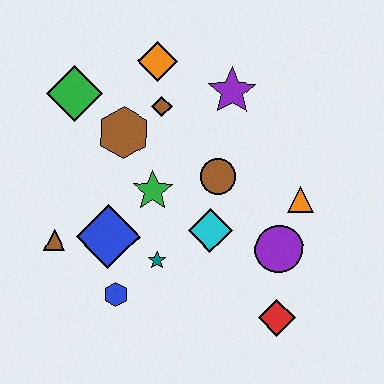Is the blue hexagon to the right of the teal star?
No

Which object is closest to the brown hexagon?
The brown diamond is closest to the brown hexagon.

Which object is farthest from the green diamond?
The red diamond is farthest from the green diamond.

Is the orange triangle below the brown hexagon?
Yes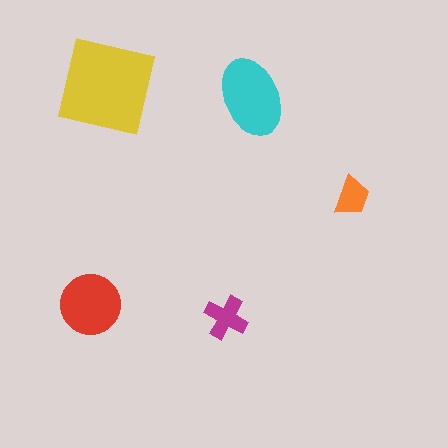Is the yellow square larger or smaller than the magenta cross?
Larger.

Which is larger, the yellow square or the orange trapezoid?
The yellow square.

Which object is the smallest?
The orange trapezoid.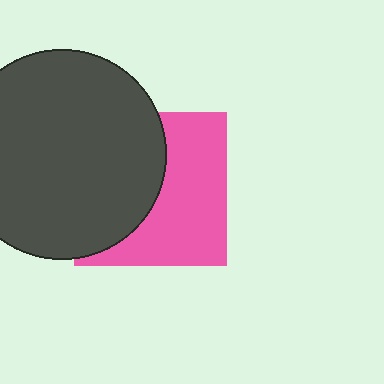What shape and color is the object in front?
The object in front is a dark gray circle.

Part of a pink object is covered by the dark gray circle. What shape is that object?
It is a square.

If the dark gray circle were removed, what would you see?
You would see the complete pink square.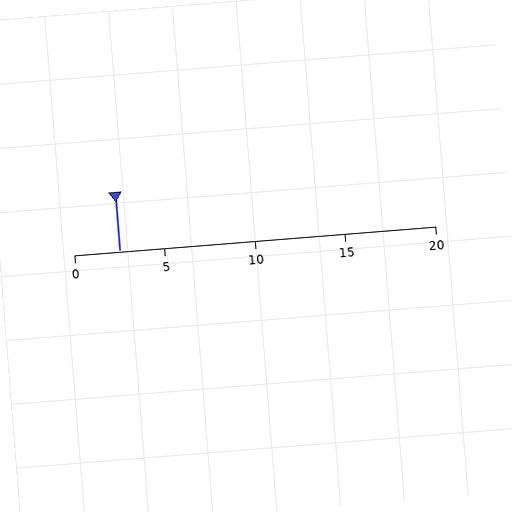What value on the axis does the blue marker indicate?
The marker indicates approximately 2.5.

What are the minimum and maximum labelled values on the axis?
The axis runs from 0 to 20.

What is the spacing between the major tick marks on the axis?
The major ticks are spaced 5 apart.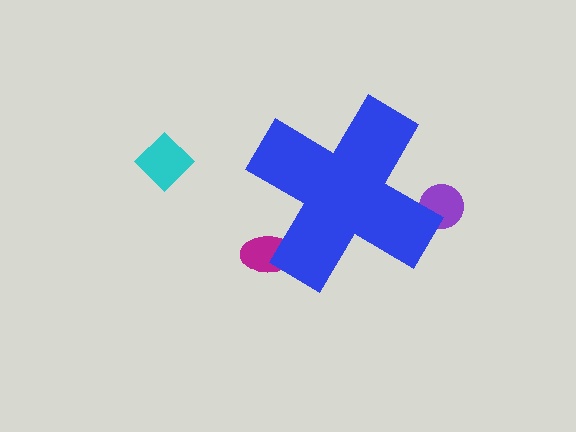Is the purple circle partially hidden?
Yes, the purple circle is partially hidden behind the blue cross.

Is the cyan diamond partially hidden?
No, the cyan diamond is fully visible.